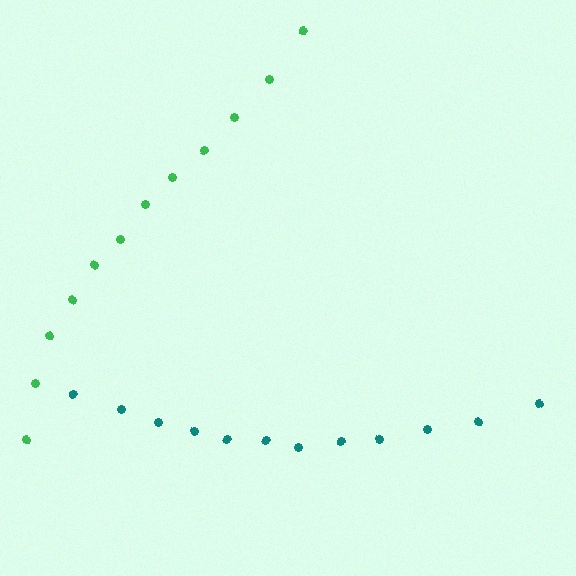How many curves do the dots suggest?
There are 2 distinct paths.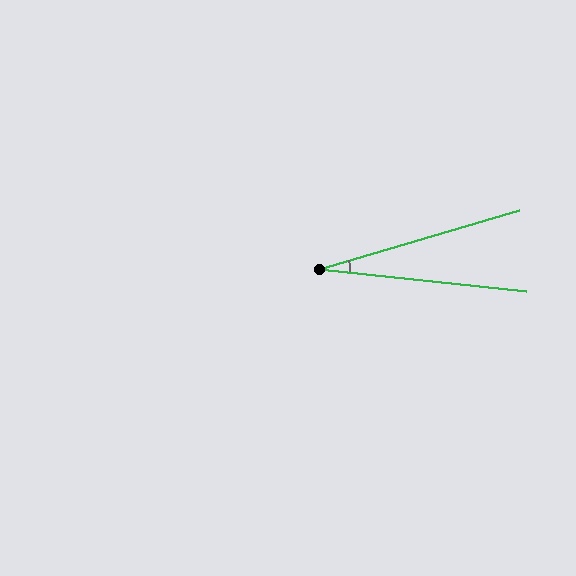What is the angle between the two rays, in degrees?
Approximately 22 degrees.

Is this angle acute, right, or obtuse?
It is acute.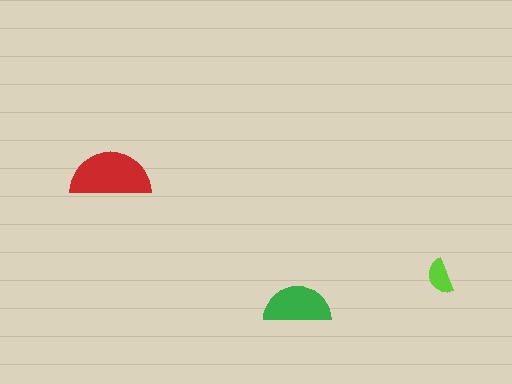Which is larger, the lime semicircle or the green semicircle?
The green one.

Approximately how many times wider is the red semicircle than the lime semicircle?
About 2.5 times wider.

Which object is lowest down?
The green semicircle is bottommost.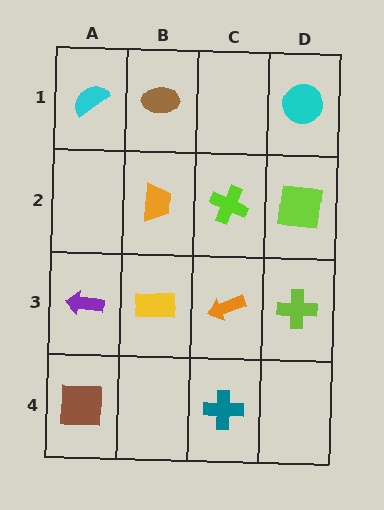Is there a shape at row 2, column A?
No, that cell is empty.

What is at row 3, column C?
An orange arrow.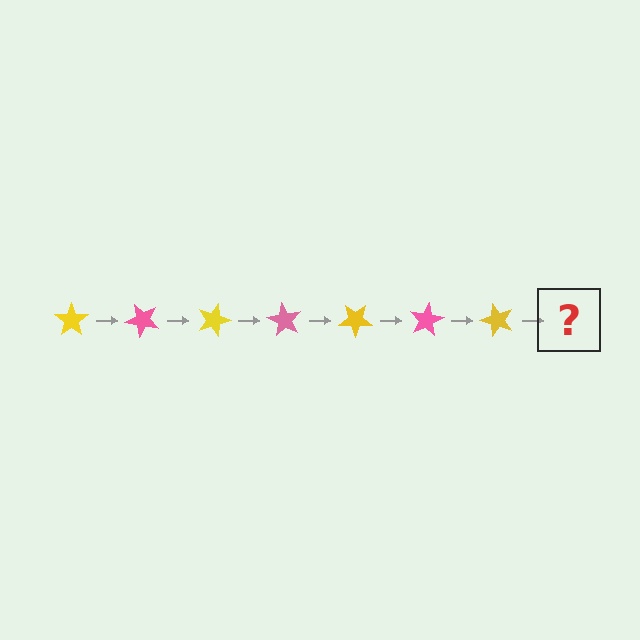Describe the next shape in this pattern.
It should be a pink star, rotated 315 degrees from the start.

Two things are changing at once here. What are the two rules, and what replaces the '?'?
The two rules are that it rotates 45 degrees each step and the color cycles through yellow and pink. The '?' should be a pink star, rotated 315 degrees from the start.